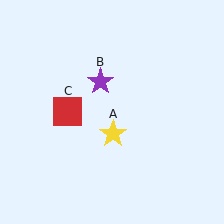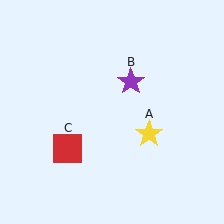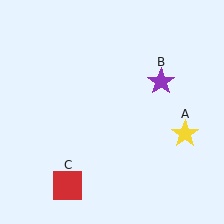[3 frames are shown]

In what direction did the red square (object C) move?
The red square (object C) moved down.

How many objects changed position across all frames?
3 objects changed position: yellow star (object A), purple star (object B), red square (object C).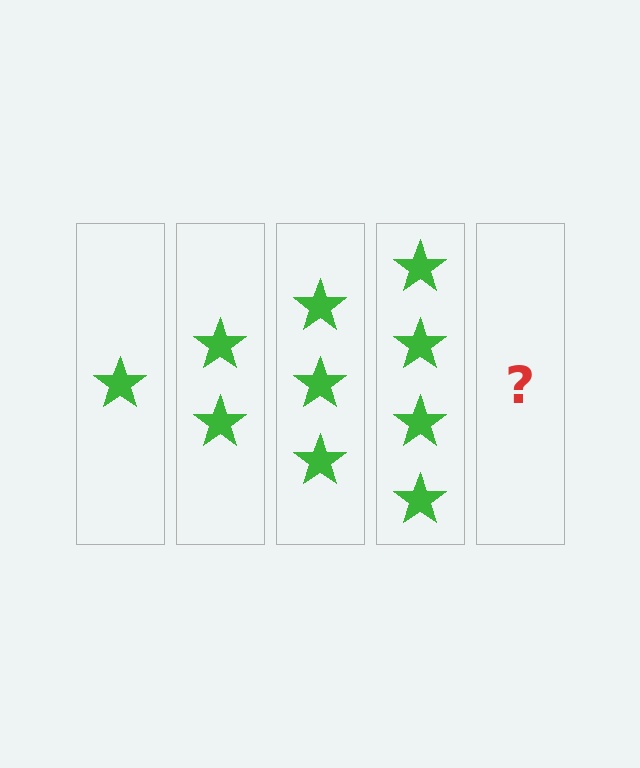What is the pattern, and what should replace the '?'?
The pattern is that each step adds one more star. The '?' should be 5 stars.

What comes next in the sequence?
The next element should be 5 stars.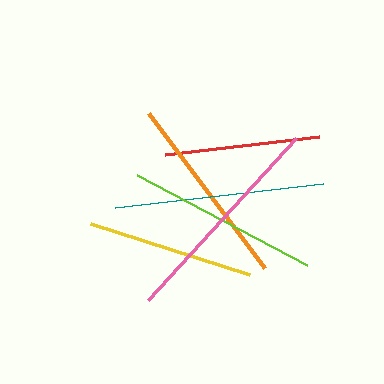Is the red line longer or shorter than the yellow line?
The yellow line is longer than the red line.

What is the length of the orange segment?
The orange segment is approximately 193 pixels long.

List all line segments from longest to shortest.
From longest to shortest: pink, teal, orange, lime, yellow, red.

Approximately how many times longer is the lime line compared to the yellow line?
The lime line is approximately 1.2 times the length of the yellow line.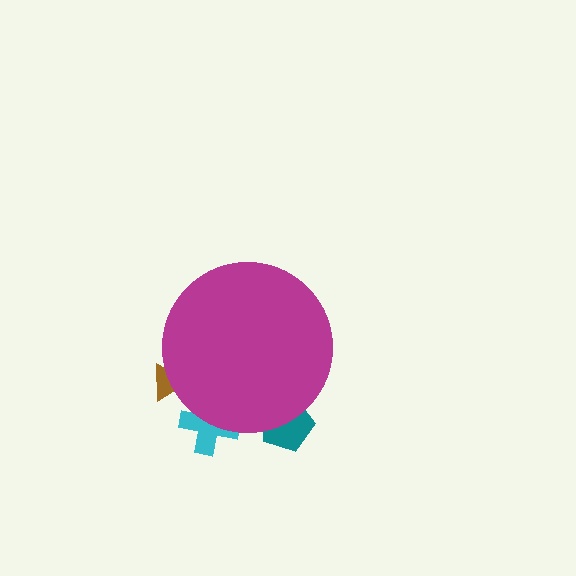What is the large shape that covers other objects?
A magenta circle.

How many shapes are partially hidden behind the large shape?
3 shapes are partially hidden.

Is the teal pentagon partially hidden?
Yes, the teal pentagon is partially hidden behind the magenta circle.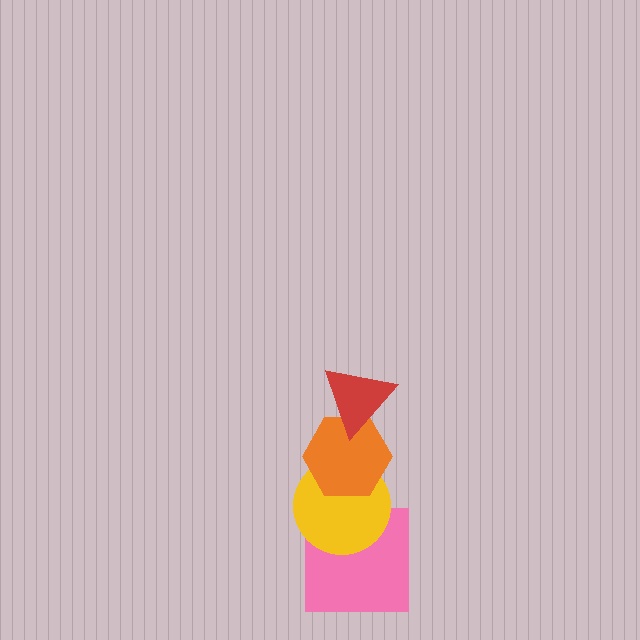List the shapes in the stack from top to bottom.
From top to bottom: the red triangle, the orange hexagon, the yellow circle, the pink square.